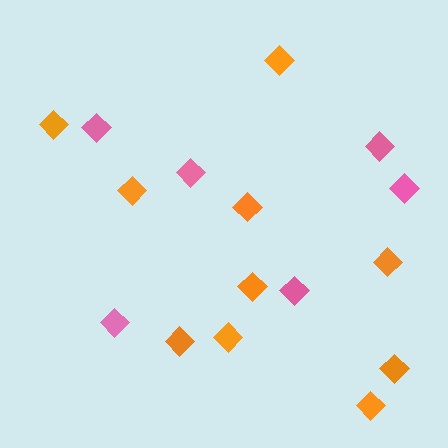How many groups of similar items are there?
There are 2 groups: one group of pink diamonds (6) and one group of orange diamonds (10).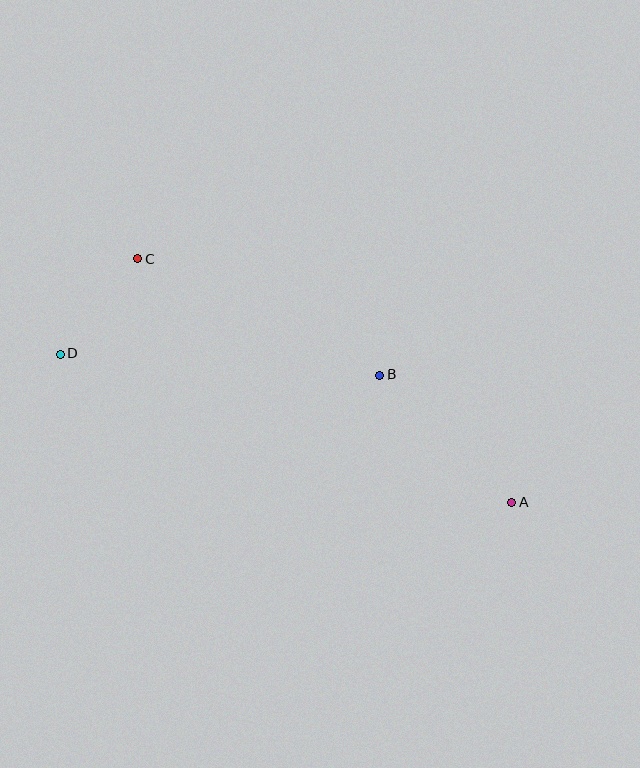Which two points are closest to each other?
Points C and D are closest to each other.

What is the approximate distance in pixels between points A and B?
The distance between A and B is approximately 183 pixels.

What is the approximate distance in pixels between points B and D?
The distance between B and D is approximately 319 pixels.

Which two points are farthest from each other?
Points A and D are farthest from each other.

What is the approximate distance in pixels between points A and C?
The distance between A and C is approximately 446 pixels.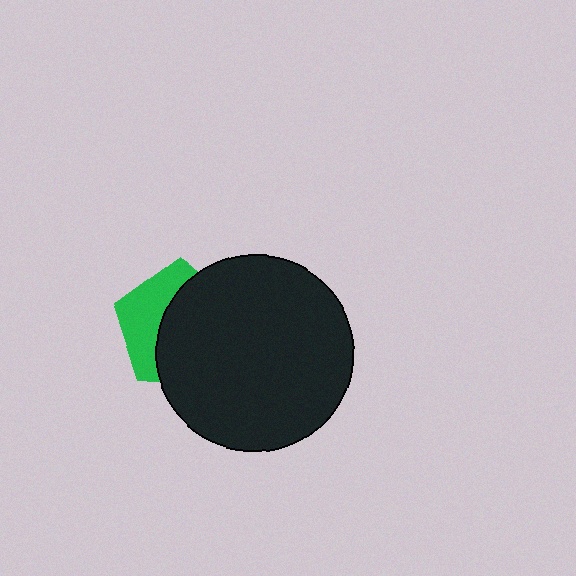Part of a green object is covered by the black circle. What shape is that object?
It is a pentagon.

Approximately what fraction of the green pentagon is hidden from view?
Roughly 62% of the green pentagon is hidden behind the black circle.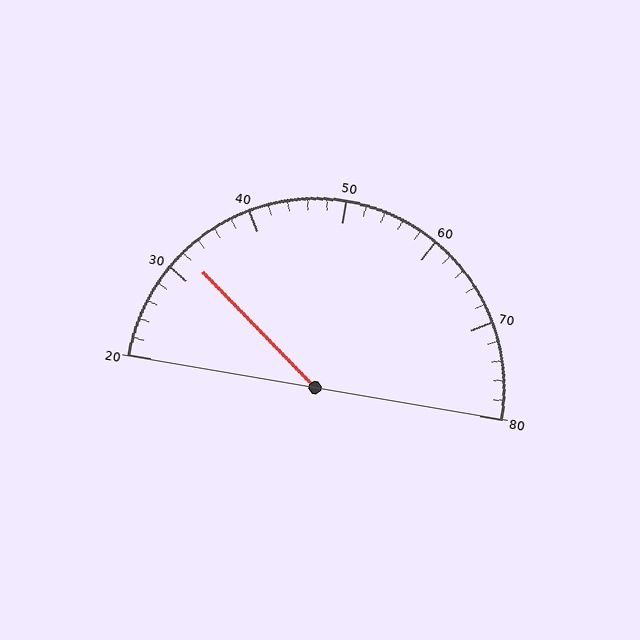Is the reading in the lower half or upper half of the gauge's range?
The reading is in the lower half of the range (20 to 80).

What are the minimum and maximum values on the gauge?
The gauge ranges from 20 to 80.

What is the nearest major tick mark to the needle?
The nearest major tick mark is 30.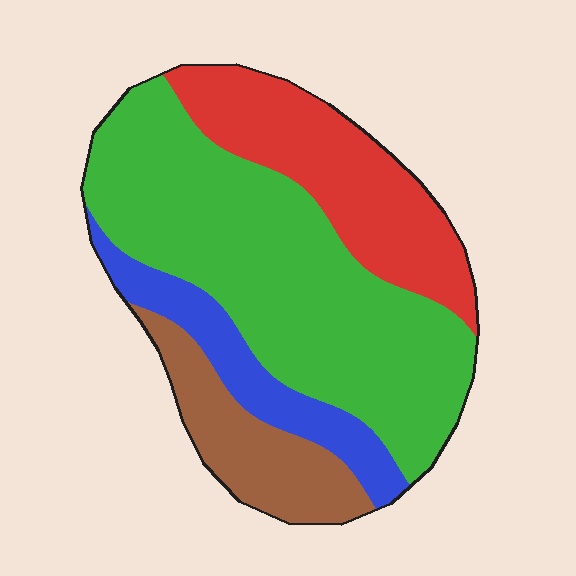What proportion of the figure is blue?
Blue takes up less than a sixth of the figure.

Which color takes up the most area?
Green, at roughly 50%.